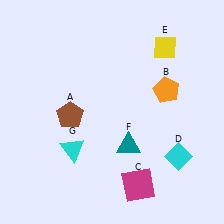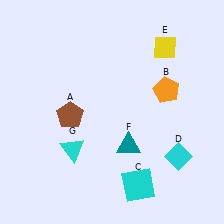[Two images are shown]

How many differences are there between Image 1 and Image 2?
There is 1 difference between the two images.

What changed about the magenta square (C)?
In Image 1, C is magenta. In Image 2, it changed to cyan.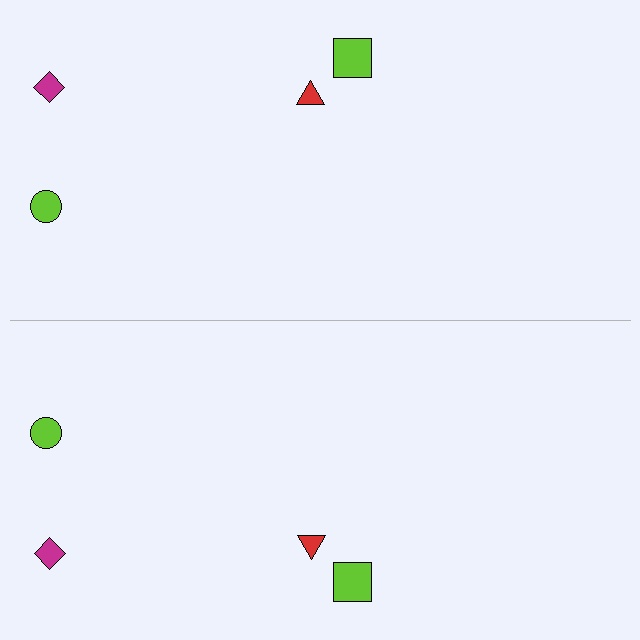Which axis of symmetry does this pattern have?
The pattern has a horizontal axis of symmetry running through the center of the image.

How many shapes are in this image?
There are 8 shapes in this image.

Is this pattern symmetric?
Yes, this pattern has bilateral (reflection) symmetry.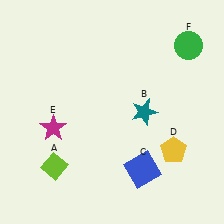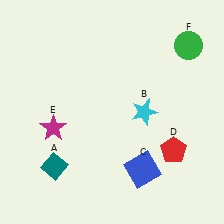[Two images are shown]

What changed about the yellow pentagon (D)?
In Image 1, D is yellow. In Image 2, it changed to red.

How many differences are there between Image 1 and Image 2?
There are 3 differences between the two images.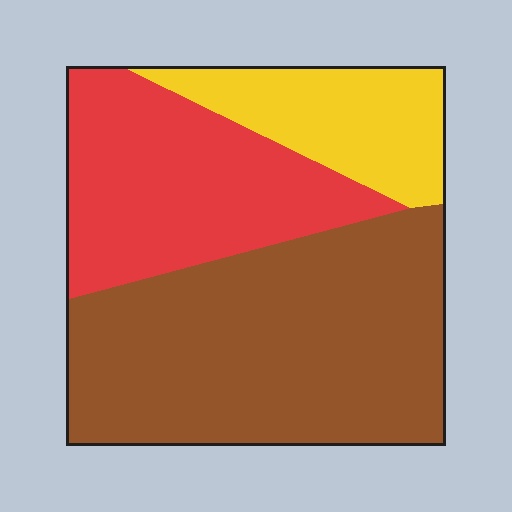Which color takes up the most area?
Brown, at roughly 50%.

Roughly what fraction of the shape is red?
Red takes up about one third (1/3) of the shape.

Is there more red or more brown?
Brown.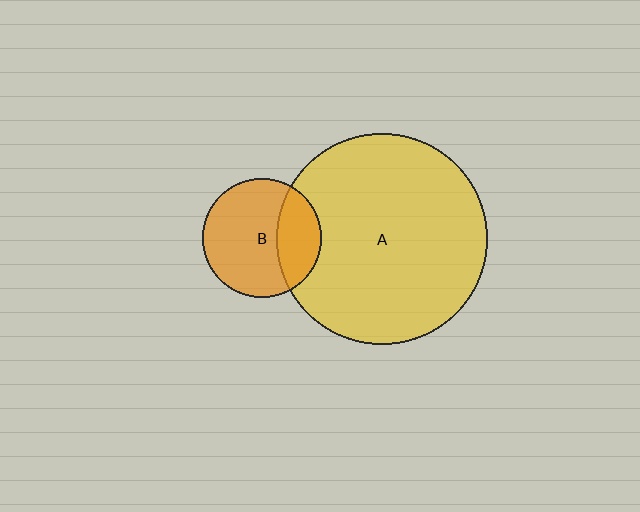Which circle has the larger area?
Circle A (yellow).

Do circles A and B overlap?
Yes.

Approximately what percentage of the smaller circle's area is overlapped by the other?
Approximately 30%.